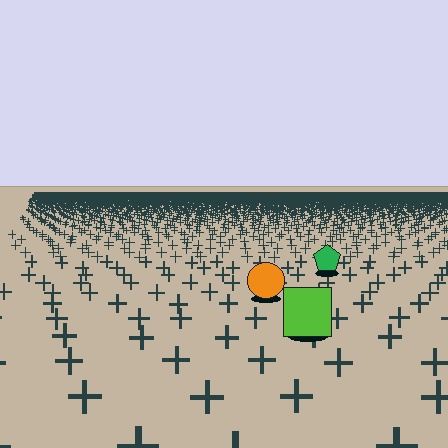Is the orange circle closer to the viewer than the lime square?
No. The lime square is closer — you can tell from the texture gradient: the ground texture is coarser near it.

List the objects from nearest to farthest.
From nearest to farthest: the lime square, the orange circle, the green pentagon.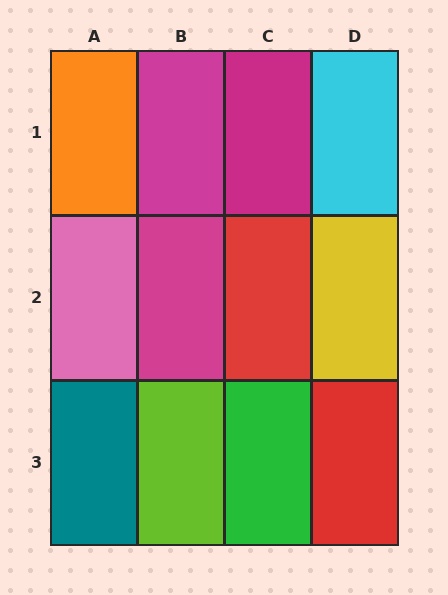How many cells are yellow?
1 cell is yellow.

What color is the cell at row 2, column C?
Red.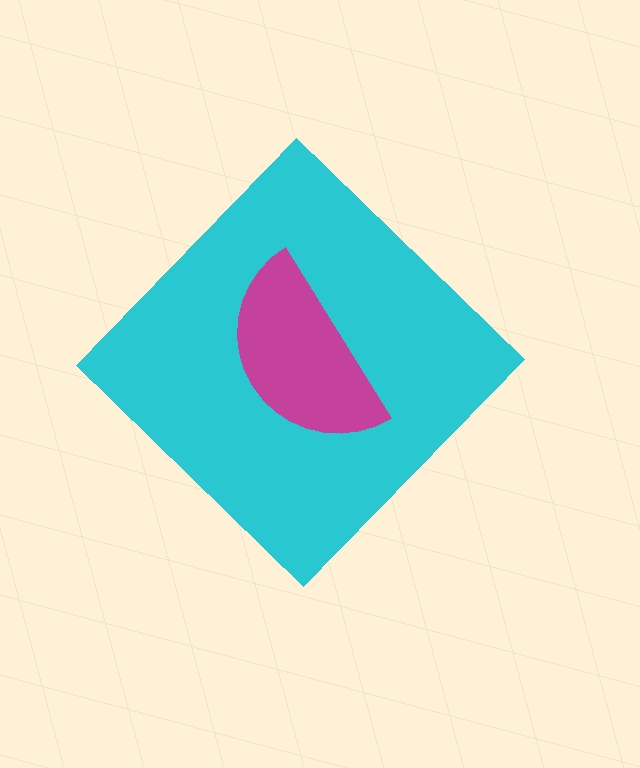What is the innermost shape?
The magenta semicircle.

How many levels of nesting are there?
2.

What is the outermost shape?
The cyan diamond.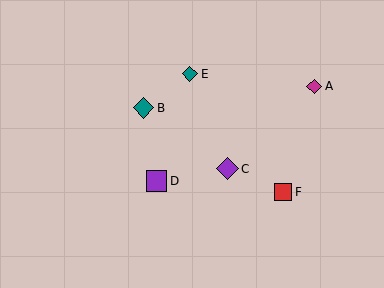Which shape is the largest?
The purple diamond (labeled C) is the largest.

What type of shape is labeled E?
Shape E is a teal diamond.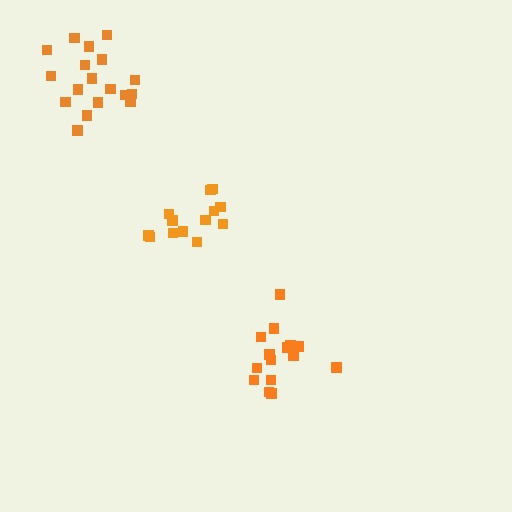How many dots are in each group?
Group 1: 13 dots, Group 2: 15 dots, Group 3: 18 dots (46 total).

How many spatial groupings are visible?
There are 3 spatial groupings.